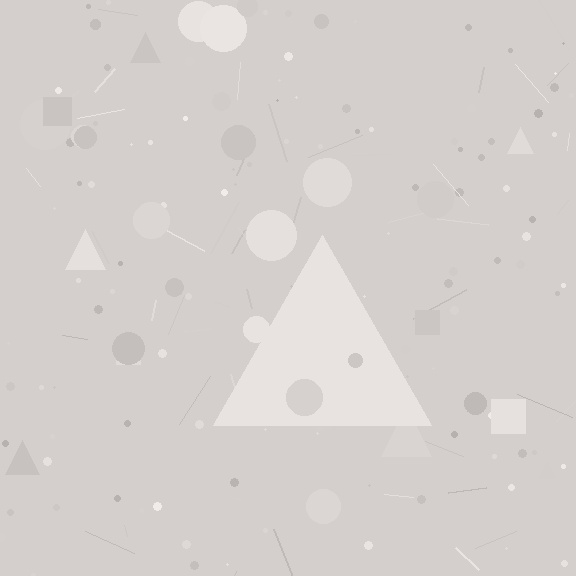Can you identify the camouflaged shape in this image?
The camouflaged shape is a triangle.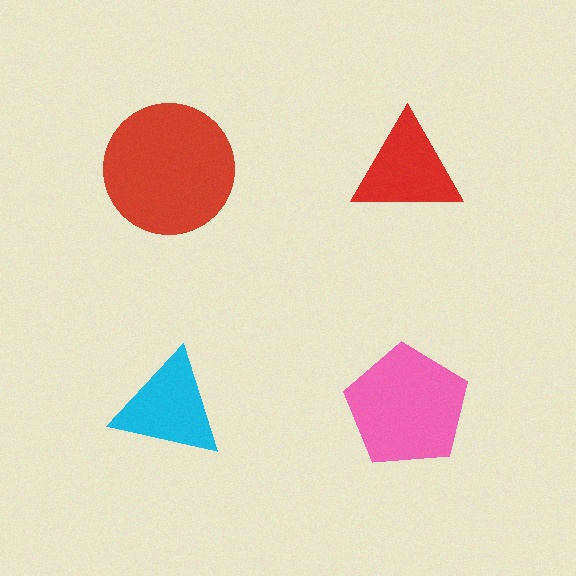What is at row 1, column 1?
A red circle.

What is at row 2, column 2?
A pink pentagon.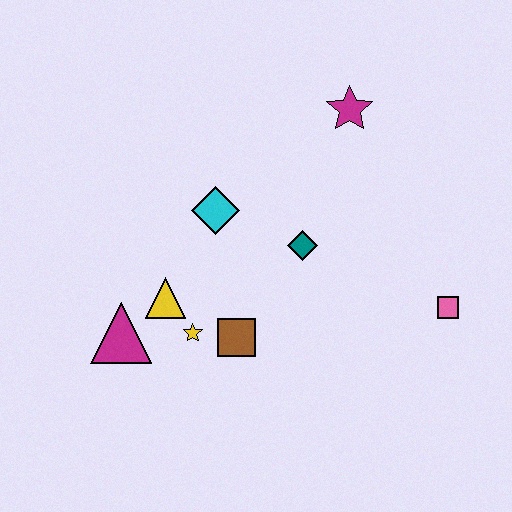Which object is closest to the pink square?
The teal diamond is closest to the pink square.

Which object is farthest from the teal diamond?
The magenta triangle is farthest from the teal diamond.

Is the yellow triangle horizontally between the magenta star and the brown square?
No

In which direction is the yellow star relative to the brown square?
The yellow star is to the left of the brown square.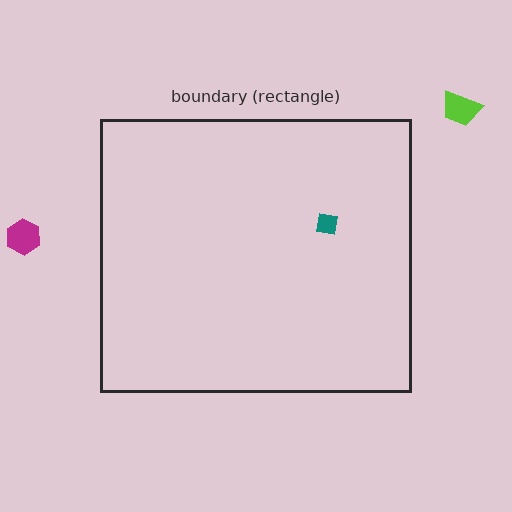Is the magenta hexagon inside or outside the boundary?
Outside.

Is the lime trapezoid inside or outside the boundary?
Outside.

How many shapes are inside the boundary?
1 inside, 2 outside.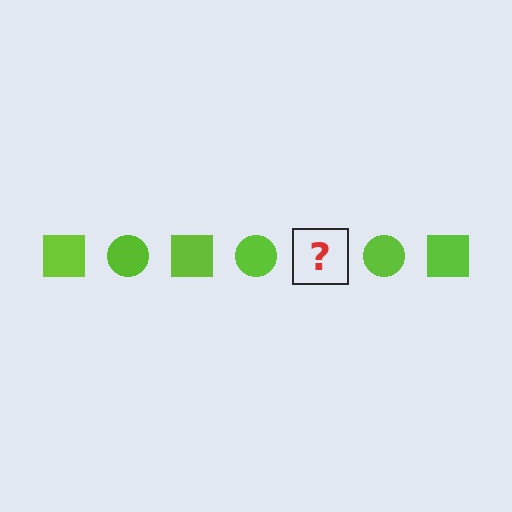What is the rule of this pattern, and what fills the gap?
The rule is that the pattern cycles through square, circle shapes in lime. The gap should be filled with a lime square.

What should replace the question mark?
The question mark should be replaced with a lime square.